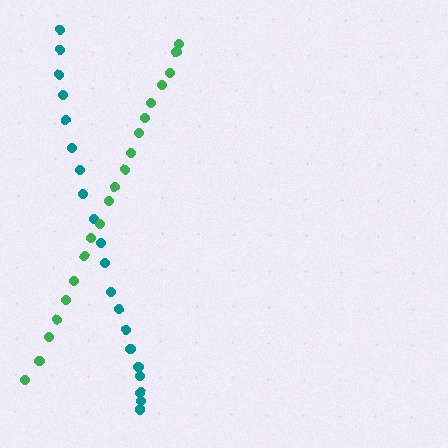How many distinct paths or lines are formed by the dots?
There are 2 distinct paths.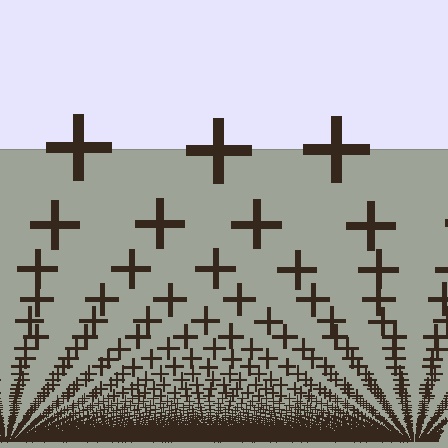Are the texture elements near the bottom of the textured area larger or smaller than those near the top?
Smaller. The gradient is inverted — elements near the bottom are smaller and denser.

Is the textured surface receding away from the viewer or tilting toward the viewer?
The surface appears to tilt toward the viewer. Texture elements get larger and sparser toward the top.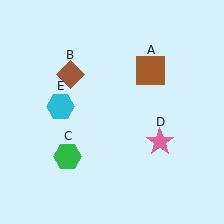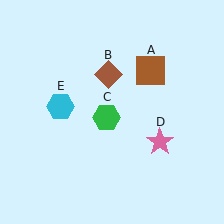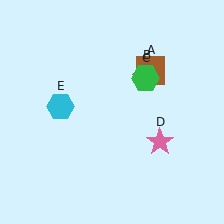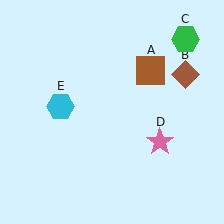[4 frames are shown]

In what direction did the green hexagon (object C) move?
The green hexagon (object C) moved up and to the right.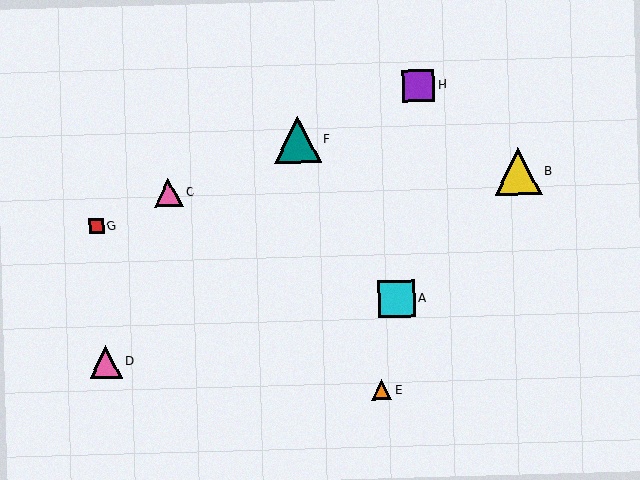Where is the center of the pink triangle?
The center of the pink triangle is at (169, 192).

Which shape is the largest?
The yellow triangle (labeled B) is the largest.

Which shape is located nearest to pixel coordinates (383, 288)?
The cyan square (labeled A) at (396, 298) is nearest to that location.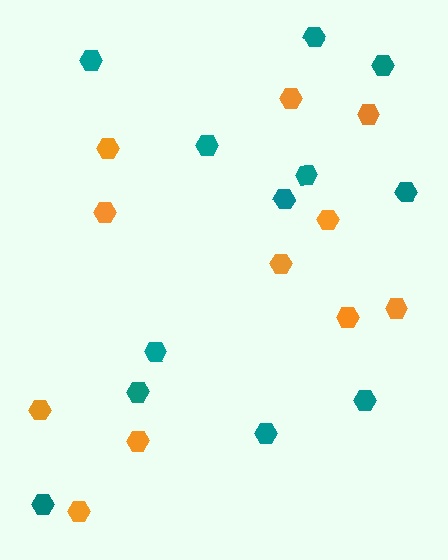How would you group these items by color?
There are 2 groups: one group of orange hexagons (11) and one group of teal hexagons (12).